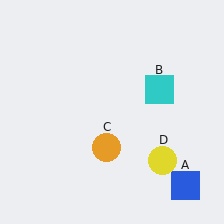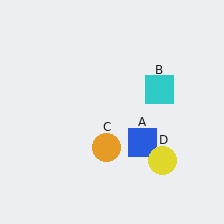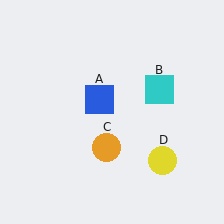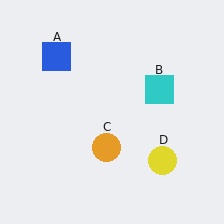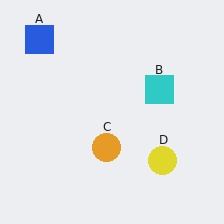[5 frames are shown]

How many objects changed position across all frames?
1 object changed position: blue square (object A).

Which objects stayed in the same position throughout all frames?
Cyan square (object B) and orange circle (object C) and yellow circle (object D) remained stationary.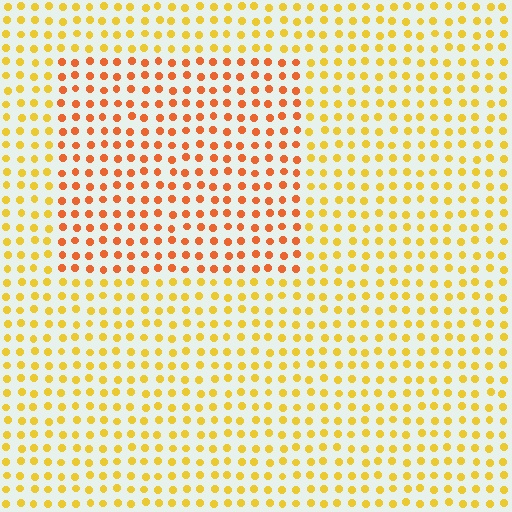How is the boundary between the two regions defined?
The boundary is defined purely by a slight shift in hue (about 33 degrees). Spacing, size, and orientation are identical on both sides.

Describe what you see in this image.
The image is filled with small yellow elements in a uniform arrangement. A rectangle-shaped region is visible where the elements are tinted to a slightly different hue, forming a subtle color boundary.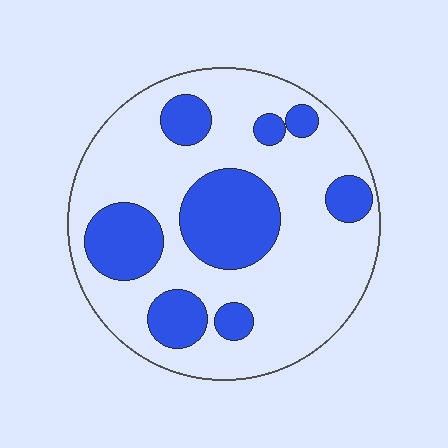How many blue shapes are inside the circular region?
8.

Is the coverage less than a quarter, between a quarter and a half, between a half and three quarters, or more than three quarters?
Between a quarter and a half.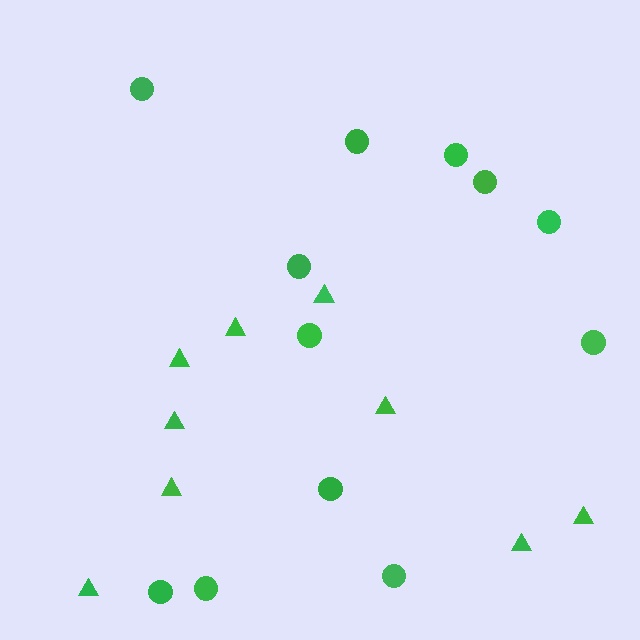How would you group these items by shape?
There are 2 groups: one group of circles (12) and one group of triangles (9).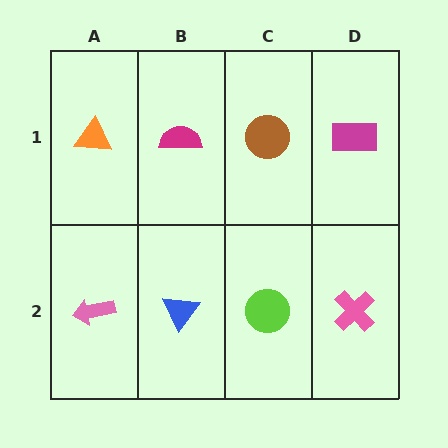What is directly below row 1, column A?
A pink arrow.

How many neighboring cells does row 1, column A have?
2.